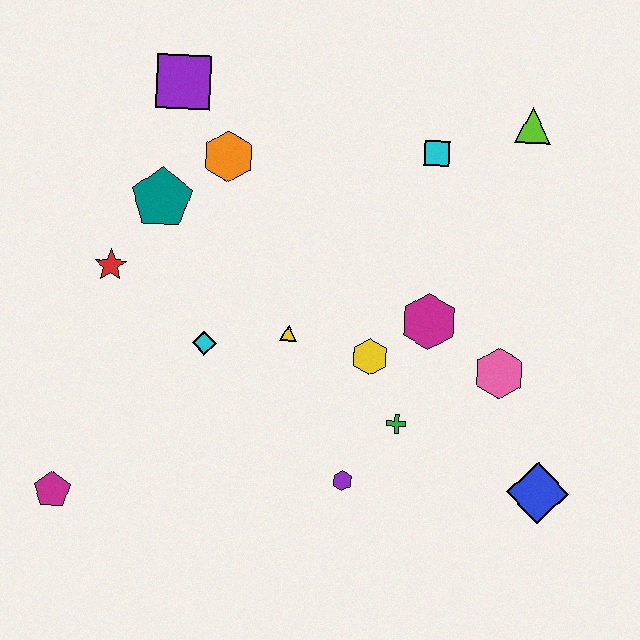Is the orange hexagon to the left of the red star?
No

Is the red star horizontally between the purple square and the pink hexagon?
No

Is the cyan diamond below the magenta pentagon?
No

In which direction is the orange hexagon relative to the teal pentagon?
The orange hexagon is to the right of the teal pentagon.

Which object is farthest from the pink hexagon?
The magenta pentagon is farthest from the pink hexagon.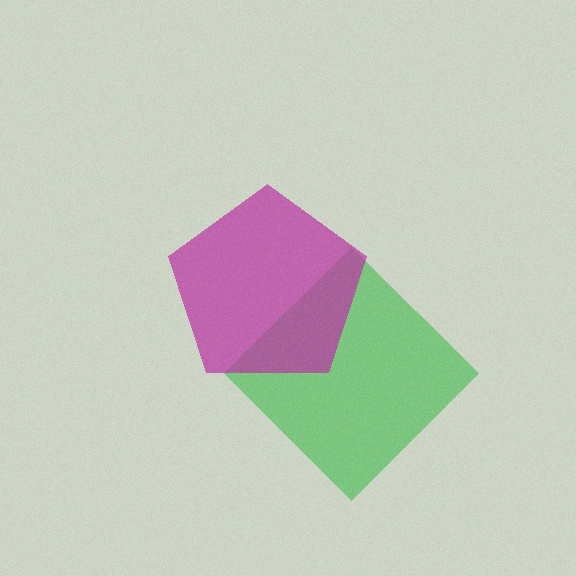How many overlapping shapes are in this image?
There are 2 overlapping shapes in the image.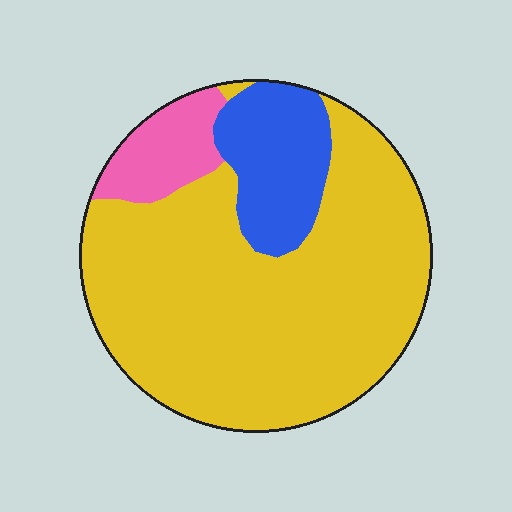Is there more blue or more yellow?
Yellow.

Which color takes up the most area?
Yellow, at roughly 75%.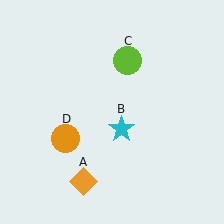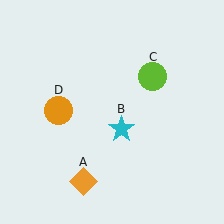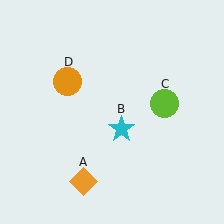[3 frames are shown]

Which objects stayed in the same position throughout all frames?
Orange diamond (object A) and cyan star (object B) remained stationary.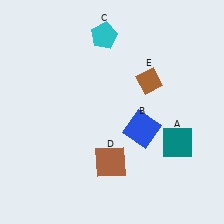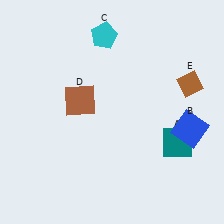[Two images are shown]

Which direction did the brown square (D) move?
The brown square (D) moved up.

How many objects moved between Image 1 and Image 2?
3 objects moved between the two images.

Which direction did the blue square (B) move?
The blue square (B) moved right.